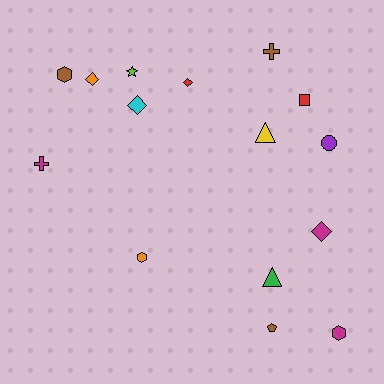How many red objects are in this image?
There are 2 red objects.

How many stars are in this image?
There is 1 star.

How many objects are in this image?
There are 15 objects.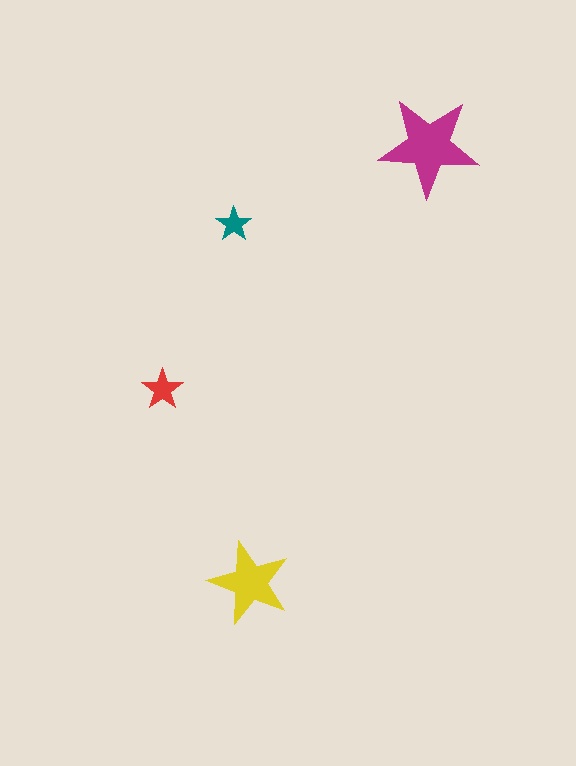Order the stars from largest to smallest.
the magenta one, the yellow one, the red one, the teal one.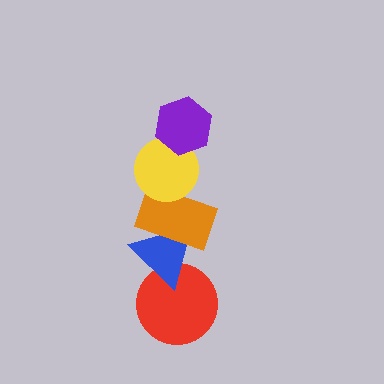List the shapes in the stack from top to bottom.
From top to bottom: the purple hexagon, the yellow circle, the orange rectangle, the blue triangle, the red circle.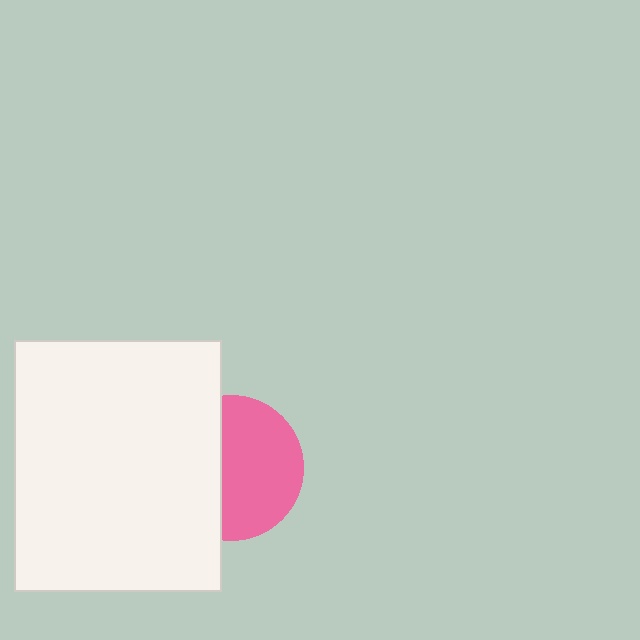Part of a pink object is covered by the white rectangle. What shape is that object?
It is a circle.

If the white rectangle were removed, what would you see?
You would see the complete pink circle.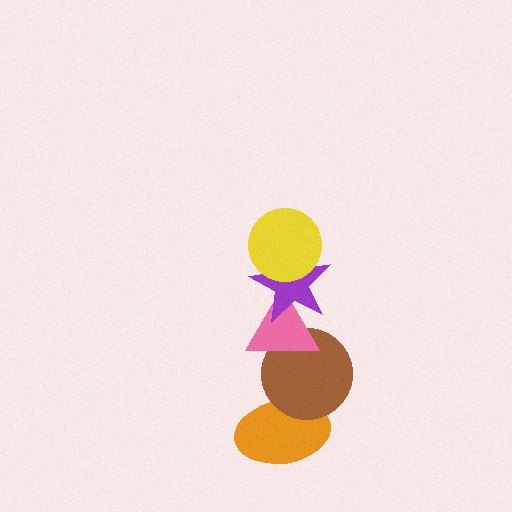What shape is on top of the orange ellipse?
The brown circle is on top of the orange ellipse.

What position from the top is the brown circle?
The brown circle is 4th from the top.